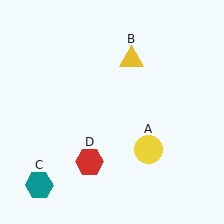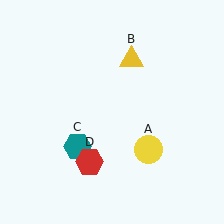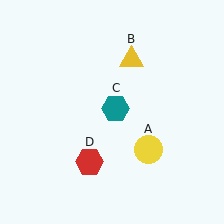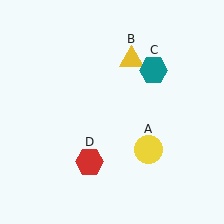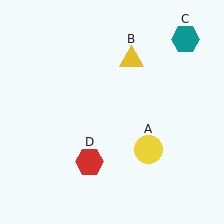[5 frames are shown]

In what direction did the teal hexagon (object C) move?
The teal hexagon (object C) moved up and to the right.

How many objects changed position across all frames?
1 object changed position: teal hexagon (object C).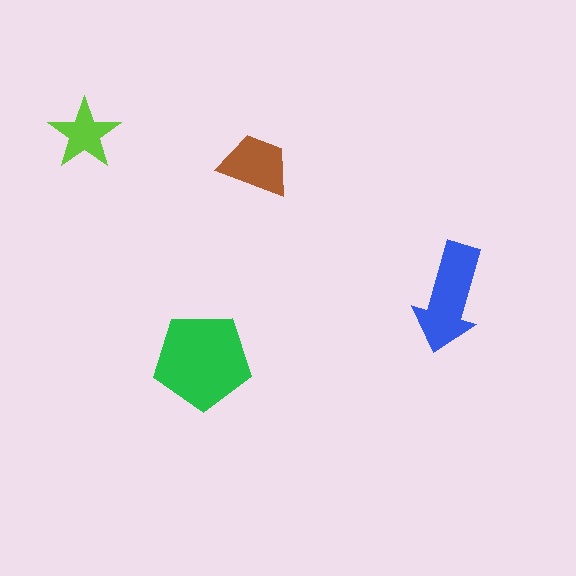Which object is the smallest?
The lime star.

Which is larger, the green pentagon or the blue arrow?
The green pentagon.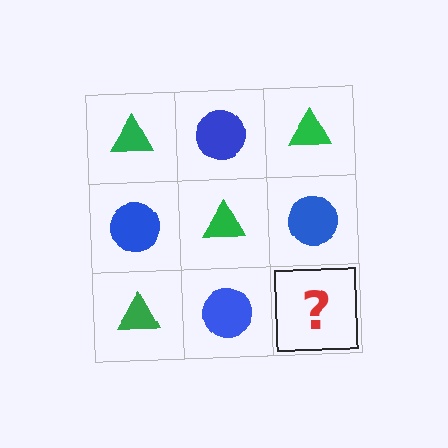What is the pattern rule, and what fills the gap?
The rule is that it alternates green triangle and blue circle in a checkerboard pattern. The gap should be filled with a green triangle.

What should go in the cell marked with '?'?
The missing cell should contain a green triangle.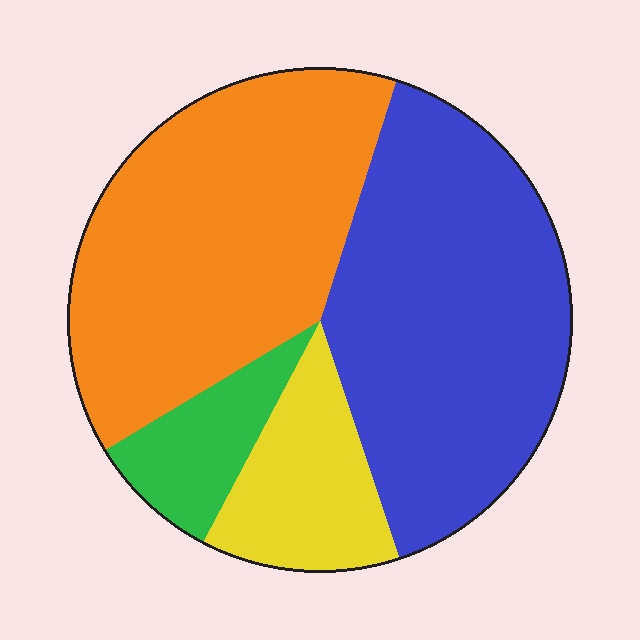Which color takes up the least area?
Green, at roughly 10%.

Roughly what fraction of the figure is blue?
Blue takes up about two fifths (2/5) of the figure.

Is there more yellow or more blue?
Blue.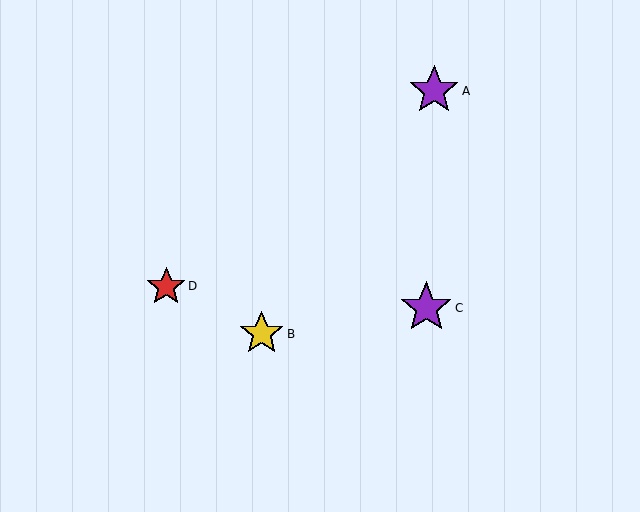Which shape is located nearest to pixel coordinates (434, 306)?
The purple star (labeled C) at (426, 308) is nearest to that location.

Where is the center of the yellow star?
The center of the yellow star is at (262, 334).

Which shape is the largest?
The purple star (labeled C) is the largest.